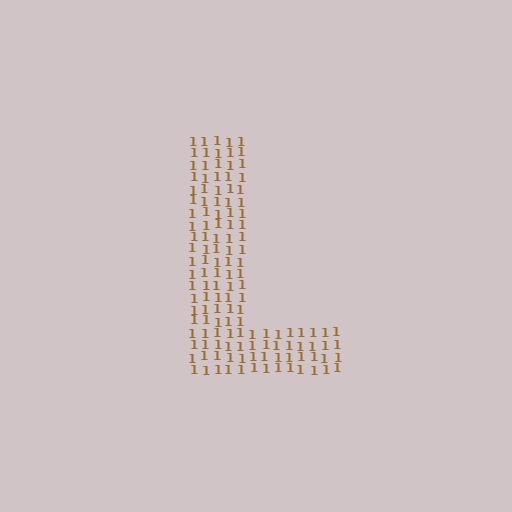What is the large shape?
The large shape is the letter L.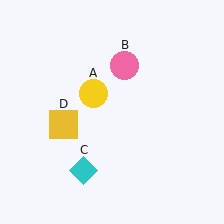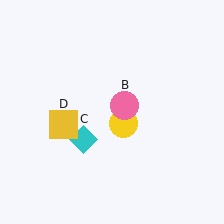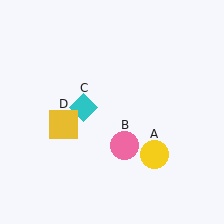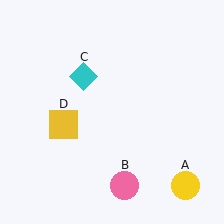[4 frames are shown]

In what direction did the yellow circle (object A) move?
The yellow circle (object A) moved down and to the right.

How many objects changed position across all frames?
3 objects changed position: yellow circle (object A), pink circle (object B), cyan diamond (object C).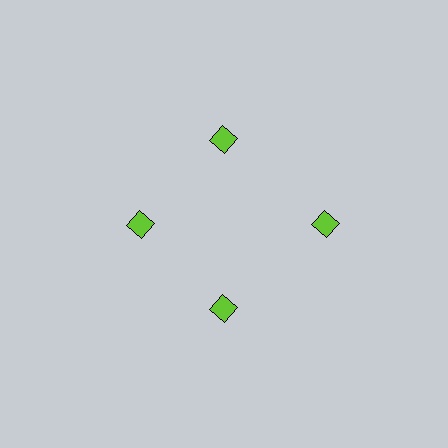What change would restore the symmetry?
The symmetry would be restored by moving it inward, back onto the ring so that all 4 diamonds sit at equal angles and equal distance from the center.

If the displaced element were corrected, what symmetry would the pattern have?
It would have 4-fold rotational symmetry — the pattern would map onto itself every 90 degrees.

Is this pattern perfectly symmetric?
No. The 4 lime diamonds are arranged in a ring, but one element near the 3 o'clock position is pushed outward from the center, breaking the 4-fold rotational symmetry.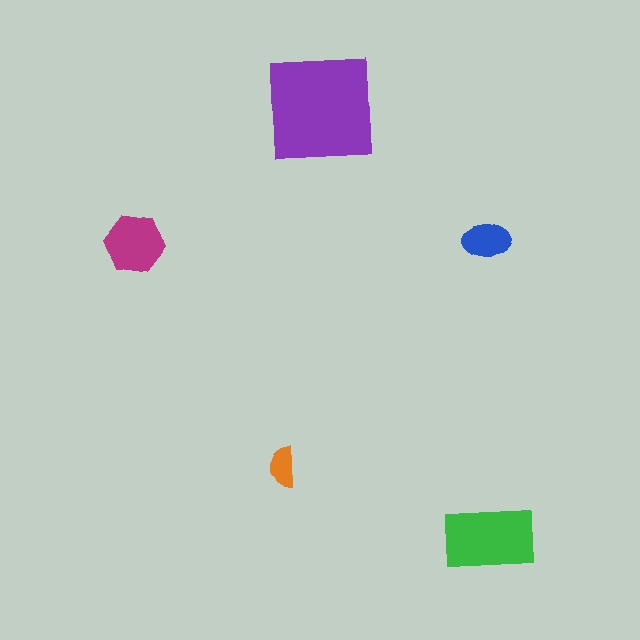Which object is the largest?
The purple square.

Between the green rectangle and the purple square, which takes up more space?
The purple square.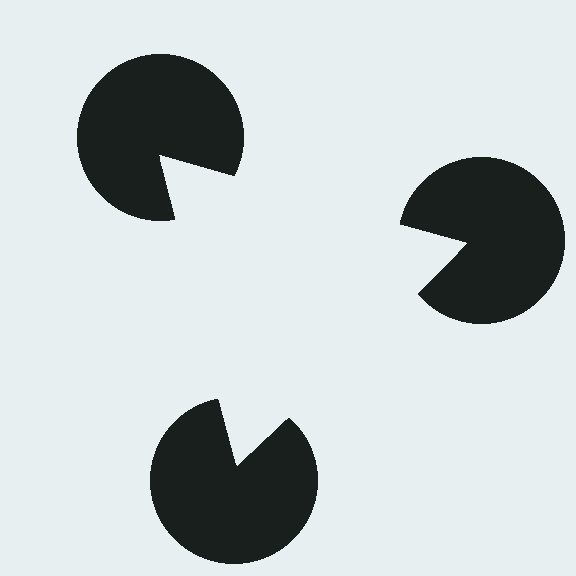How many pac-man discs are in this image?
There are 3 — one at each vertex of the illusory triangle.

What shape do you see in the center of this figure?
An illusory triangle — its edges are inferred from the aligned wedge cuts in the pac-man discs, not physically drawn.